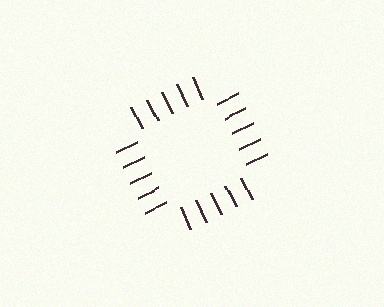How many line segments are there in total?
20 — 5 along each of the 4 edges.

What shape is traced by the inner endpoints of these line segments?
An illusory square — the line segments terminate on its edges but no continuous stroke is drawn.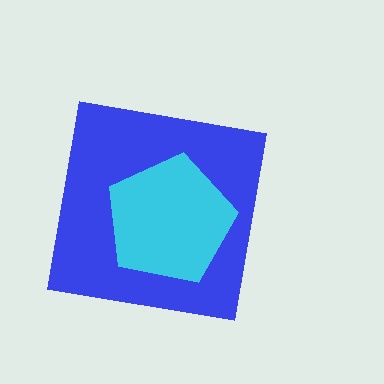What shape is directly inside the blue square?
The cyan pentagon.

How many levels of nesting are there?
2.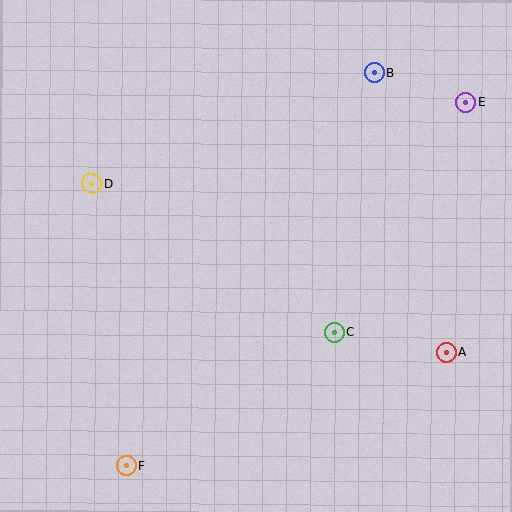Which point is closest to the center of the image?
Point C at (335, 332) is closest to the center.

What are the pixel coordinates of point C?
Point C is at (335, 332).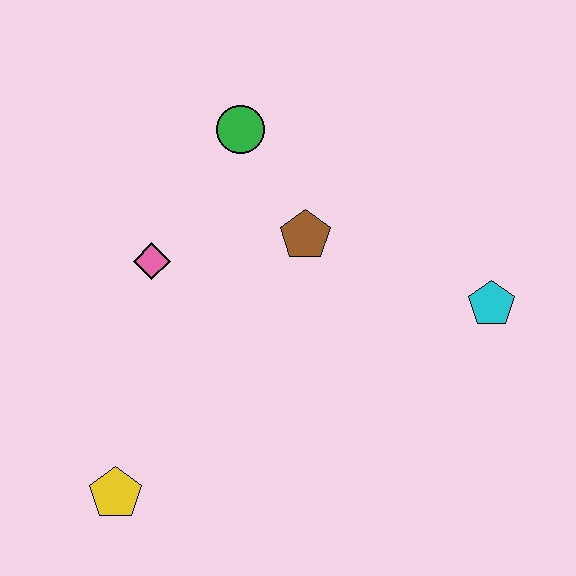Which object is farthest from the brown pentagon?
The yellow pentagon is farthest from the brown pentagon.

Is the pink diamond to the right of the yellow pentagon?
Yes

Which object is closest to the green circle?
The brown pentagon is closest to the green circle.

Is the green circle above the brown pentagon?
Yes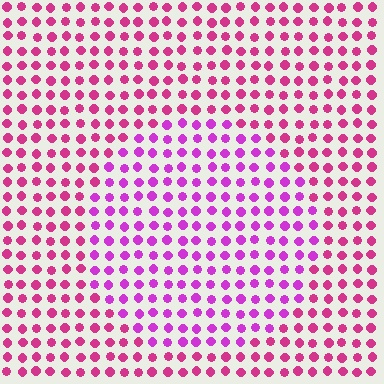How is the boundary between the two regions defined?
The boundary is defined purely by a slight shift in hue (about 29 degrees). Spacing, size, and orientation are identical on both sides.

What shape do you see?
I see a circle.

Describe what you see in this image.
The image is filled with small magenta elements in a uniform arrangement. A circle-shaped region is visible where the elements are tinted to a slightly different hue, forming a subtle color boundary.